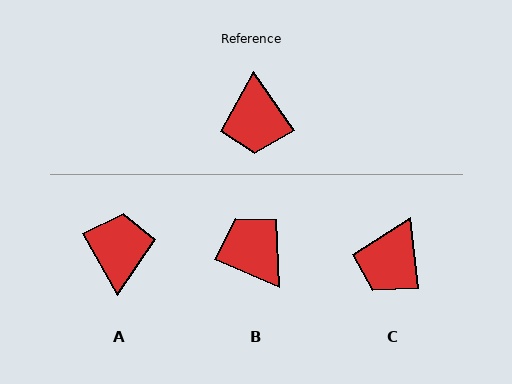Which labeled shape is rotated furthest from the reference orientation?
A, about 174 degrees away.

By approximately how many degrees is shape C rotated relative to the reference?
Approximately 28 degrees clockwise.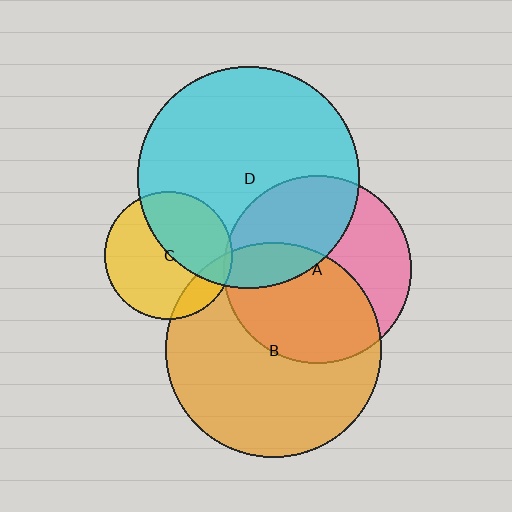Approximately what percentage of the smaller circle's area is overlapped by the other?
Approximately 15%.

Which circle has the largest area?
Circle D (cyan).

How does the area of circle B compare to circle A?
Approximately 1.3 times.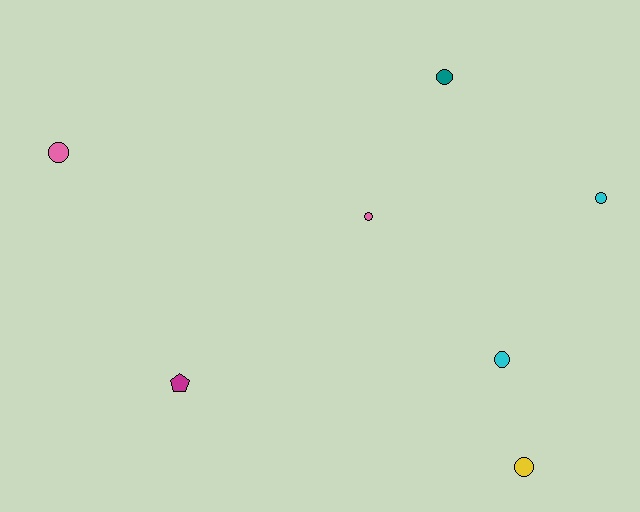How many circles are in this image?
There are 6 circles.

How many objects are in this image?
There are 7 objects.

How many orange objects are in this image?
There are no orange objects.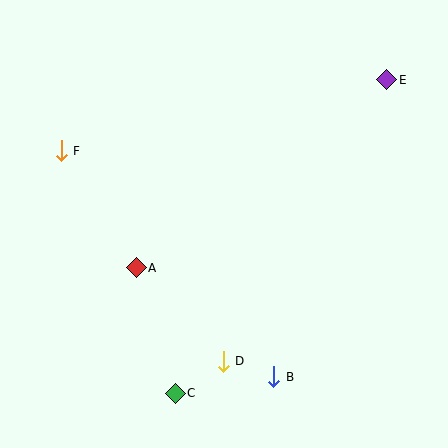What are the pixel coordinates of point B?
Point B is at (274, 377).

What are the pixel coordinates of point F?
Point F is at (61, 151).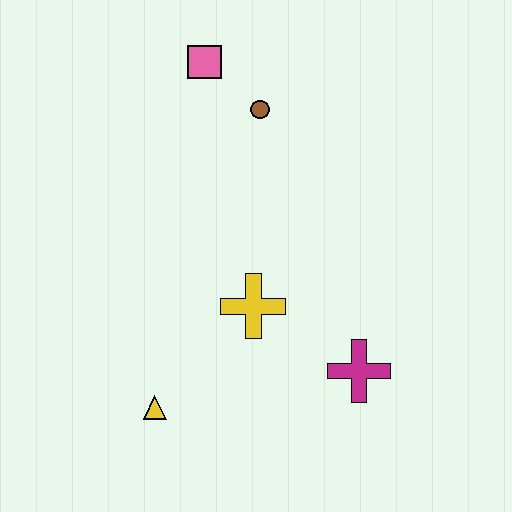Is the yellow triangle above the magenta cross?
No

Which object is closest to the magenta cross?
The yellow cross is closest to the magenta cross.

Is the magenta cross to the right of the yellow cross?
Yes